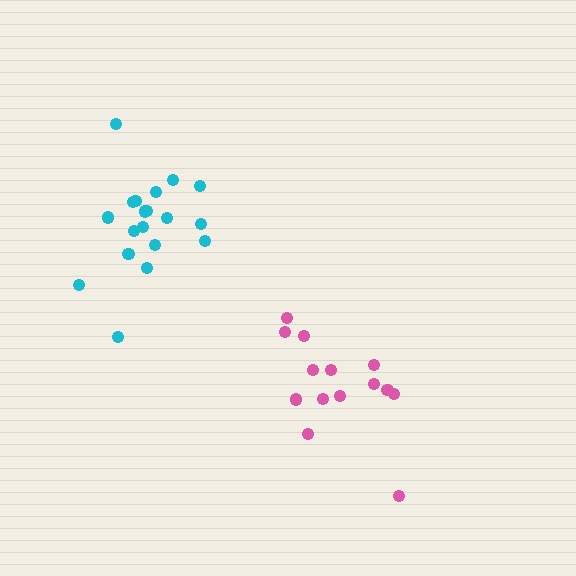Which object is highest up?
The cyan cluster is topmost.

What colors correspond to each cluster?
The clusters are colored: pink, cyan.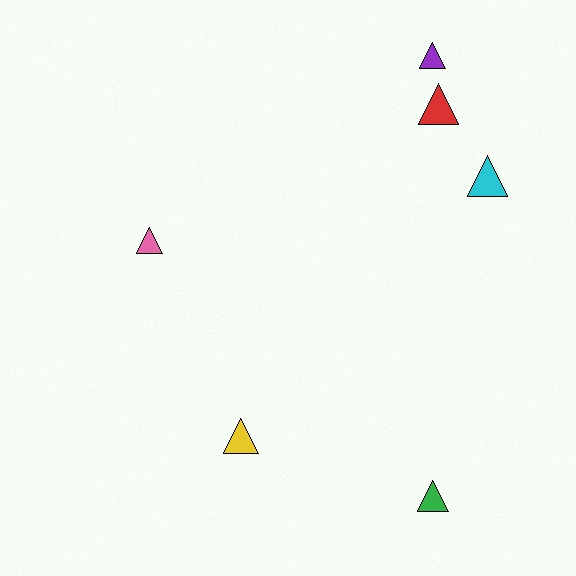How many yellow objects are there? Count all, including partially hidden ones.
There is 1 yellow object.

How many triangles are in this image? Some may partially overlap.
There are 6 triangles.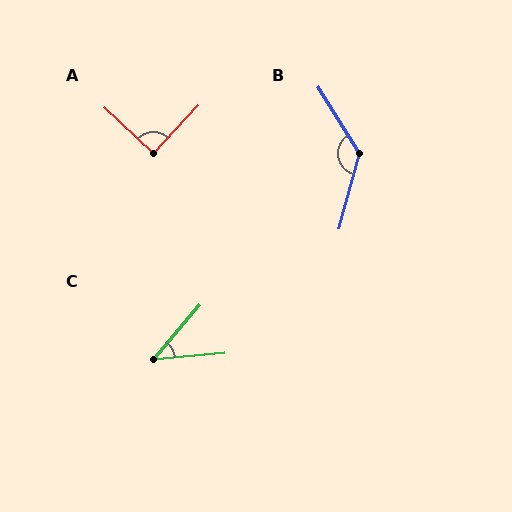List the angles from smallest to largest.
C (44°), A (90°), B (133°).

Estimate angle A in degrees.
Approximately 90 degrees.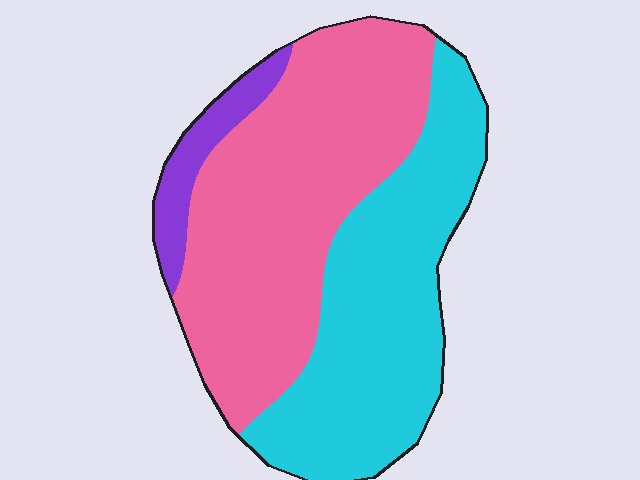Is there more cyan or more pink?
Pink.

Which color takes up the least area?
Purple, at roughly 10%.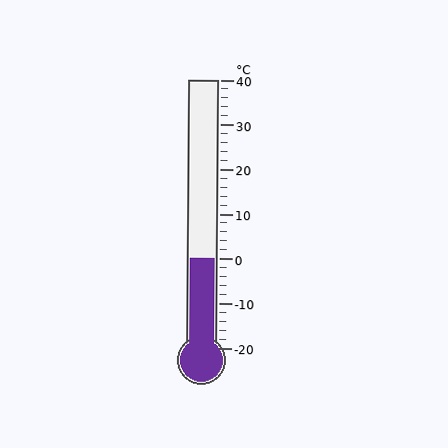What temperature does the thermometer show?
The thermometer shows approximately 0°C.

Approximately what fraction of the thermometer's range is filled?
The thermometer is filled to approximately 35% of its range.